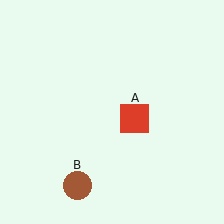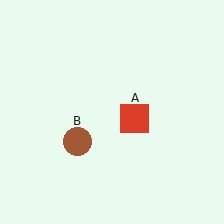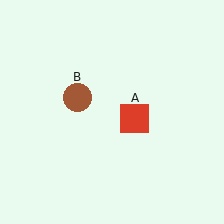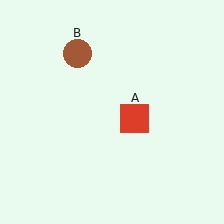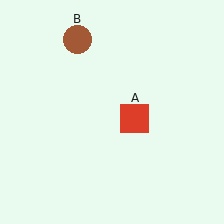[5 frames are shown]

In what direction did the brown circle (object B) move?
The brown circle (object B) moved up.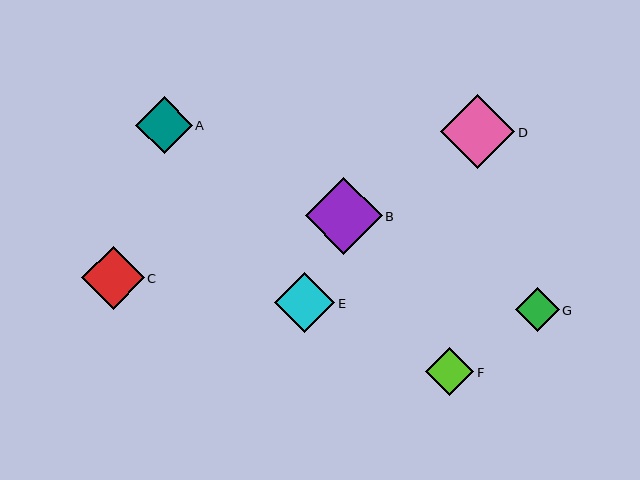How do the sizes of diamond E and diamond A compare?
Diamond E and diamond A are approximately the same size.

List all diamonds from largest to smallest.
From largest to smallest: B, D, C, E, A, F, G.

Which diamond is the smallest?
Diamond G is the smallest with a size of approximately 44 pixels.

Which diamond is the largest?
Diamond B is the largest with a size of approximately 77 pixels.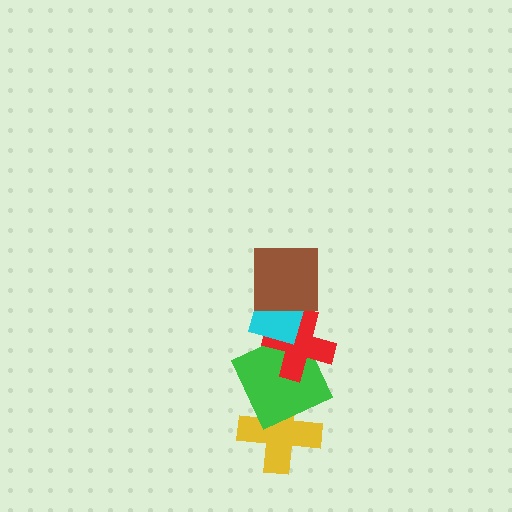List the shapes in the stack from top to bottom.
From top to bottom: the brown square, the cyan diamond, the red cross, the green square, the yellow cross.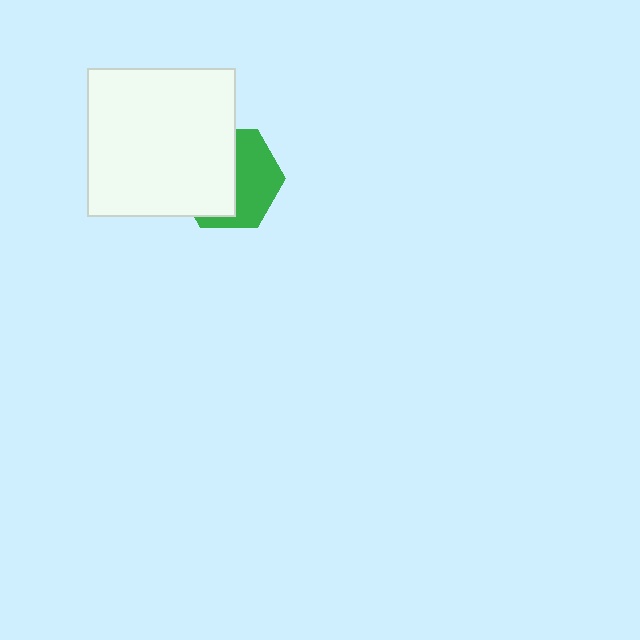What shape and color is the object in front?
The object in front is a white square.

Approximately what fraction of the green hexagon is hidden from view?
Roughly 53% of the green hexagon is hidden behind the white square.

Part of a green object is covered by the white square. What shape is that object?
It is a hexagon.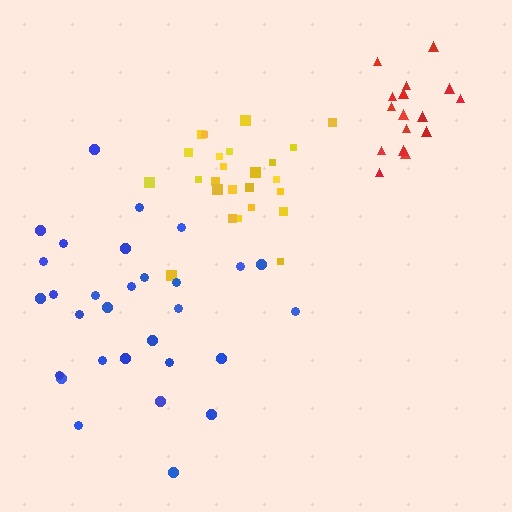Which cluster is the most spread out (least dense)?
Blue.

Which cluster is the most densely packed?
Red.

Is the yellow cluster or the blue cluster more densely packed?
Yellow.